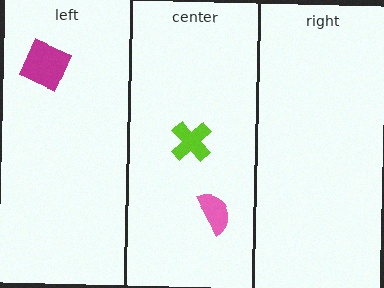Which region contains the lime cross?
The center region.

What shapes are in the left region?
The magenta square.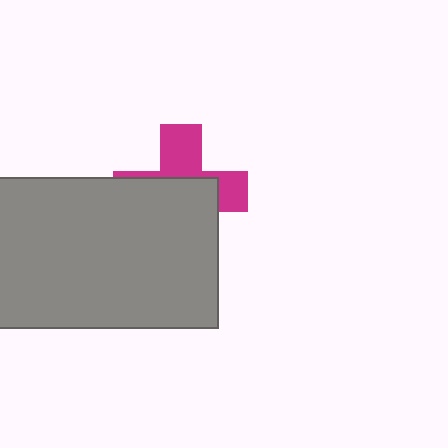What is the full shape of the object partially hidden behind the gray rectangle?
The partially hidden object is a magenta cross.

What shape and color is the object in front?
The object in front is a gray rectangle.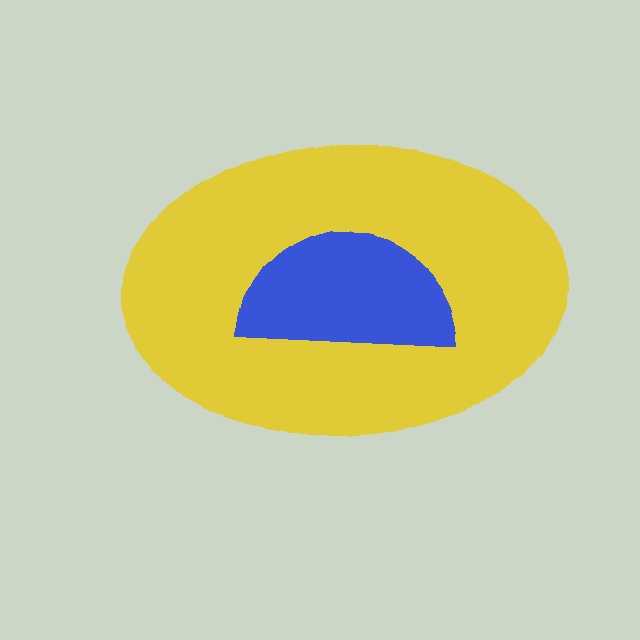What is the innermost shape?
The blue semicircle.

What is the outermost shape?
The yellow ellipse.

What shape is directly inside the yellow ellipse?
The blue semicircle.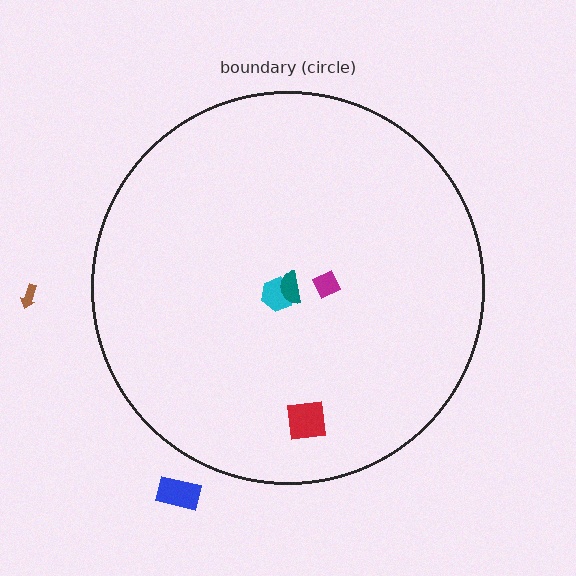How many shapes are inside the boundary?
4 inside, 2 outside.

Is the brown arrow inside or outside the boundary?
Outside.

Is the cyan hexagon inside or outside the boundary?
Inside.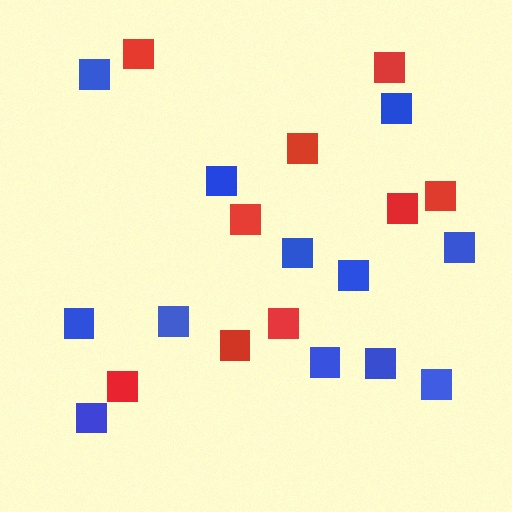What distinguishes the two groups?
There are 2 groups: one group of blue squares (12) and one group of red squares (9).